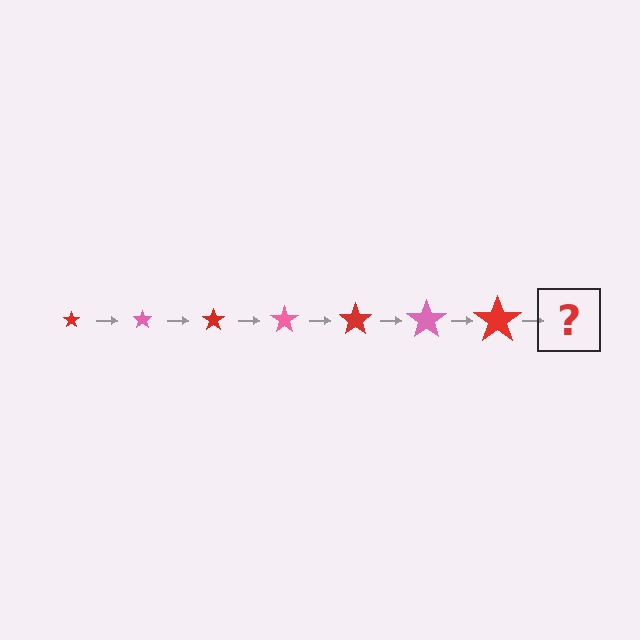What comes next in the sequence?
The next element should be a pink star, larger than the previous one.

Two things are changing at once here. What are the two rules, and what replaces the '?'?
The two rules are that the star grows larger each step and the color cycles through red and pink. The '?' should be a pink star, larger than the previous one.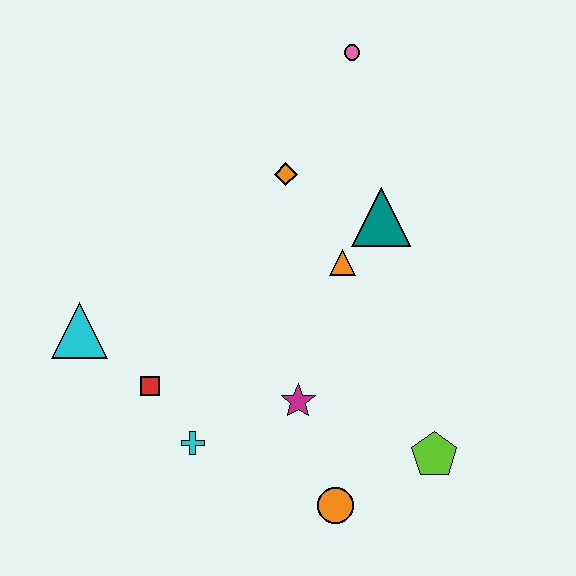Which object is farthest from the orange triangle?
The cyan triangle is farthest from the orange triangle.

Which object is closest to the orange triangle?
The teal triangle is closest to the orange triangle.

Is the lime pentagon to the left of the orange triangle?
No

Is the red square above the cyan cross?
Yes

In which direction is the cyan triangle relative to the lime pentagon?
The cyan triangle is to the left of the lime pentagon.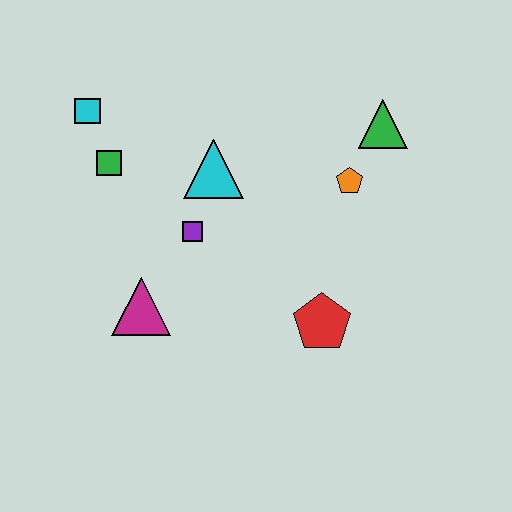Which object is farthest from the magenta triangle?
The green triangle is farthest from the magenta triangle.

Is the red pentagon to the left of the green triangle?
Yes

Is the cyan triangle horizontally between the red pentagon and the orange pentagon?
No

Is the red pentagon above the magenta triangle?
No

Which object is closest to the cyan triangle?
The purple square is closest to the cyan triangle.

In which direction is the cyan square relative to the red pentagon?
The cyan square is to the left of the red pentagon.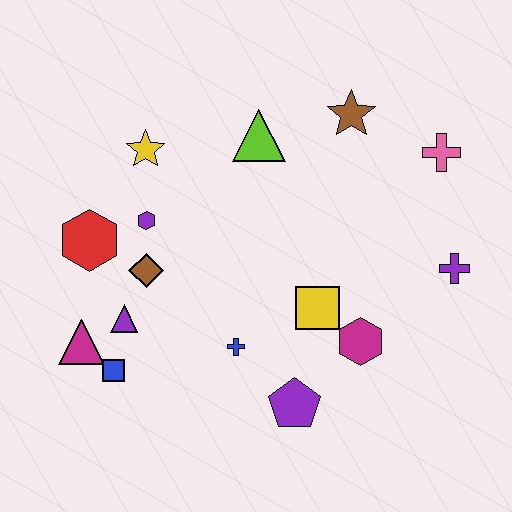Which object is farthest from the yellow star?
The purple cross is farthest from the yellow star.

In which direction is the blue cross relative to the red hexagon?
The blue cross is to the right of the red hexagon.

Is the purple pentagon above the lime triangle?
No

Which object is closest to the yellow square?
The magenta hexagon is closest to the yellow square.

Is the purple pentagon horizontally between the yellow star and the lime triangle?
No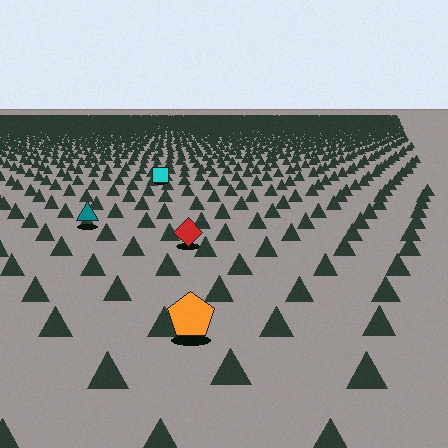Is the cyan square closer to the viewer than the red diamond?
No. The red diamond is closer — you can tell from the texture gradient: the ground texture is coarser near it.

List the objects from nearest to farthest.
From nearest to farthest: the orange pentagon, the red diamond, the teal triangle, the cyan square.